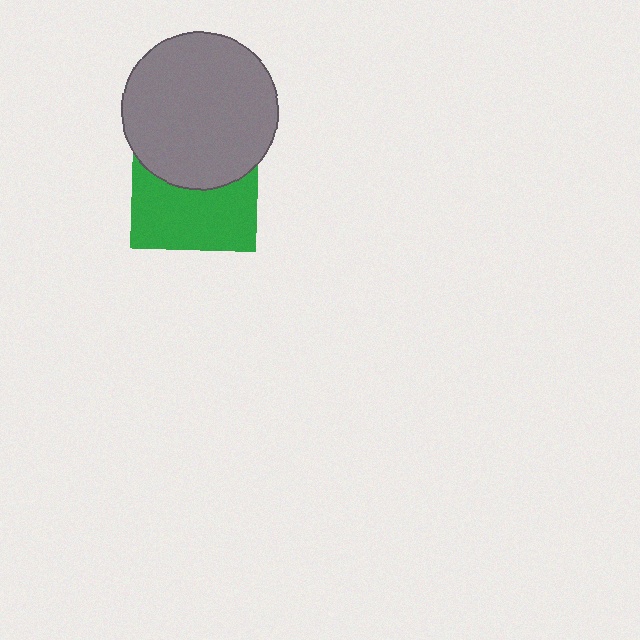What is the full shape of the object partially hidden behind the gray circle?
The partially hidden object is a green square.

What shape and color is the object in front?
The object in front is a gray circle.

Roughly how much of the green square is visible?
About half of it is visible (roughly 55%).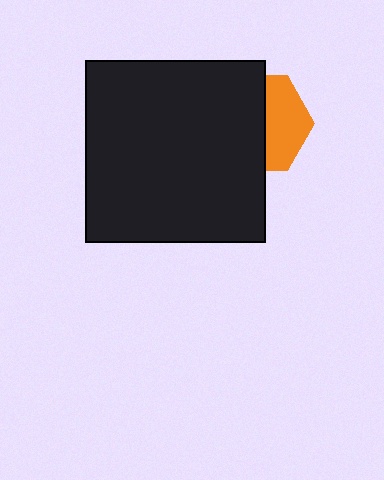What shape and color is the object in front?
The object in front is a black rectangle.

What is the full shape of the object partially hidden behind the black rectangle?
The partially hidden object is an orange hexagon.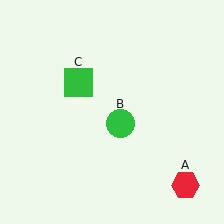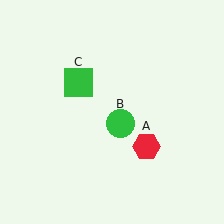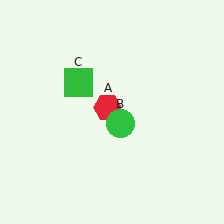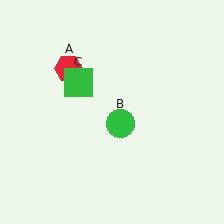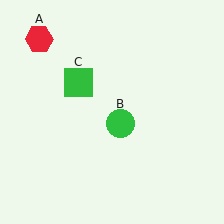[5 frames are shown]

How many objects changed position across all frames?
1 object changed position: red hexagon (object A).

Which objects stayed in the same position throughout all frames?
Green circle (object B) and green square (object C) remained stationary.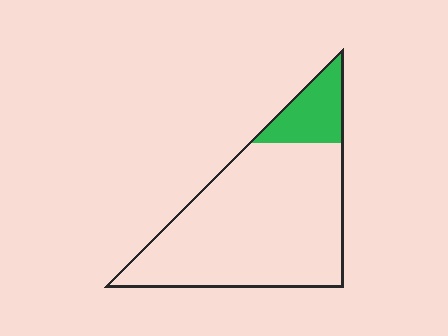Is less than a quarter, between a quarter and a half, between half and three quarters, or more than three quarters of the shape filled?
Less than a quarter.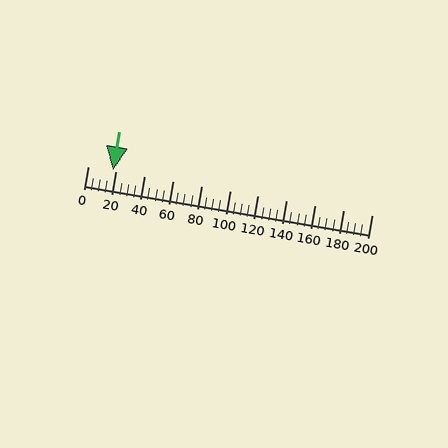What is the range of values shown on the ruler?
The ruler shows values from 0 to 200.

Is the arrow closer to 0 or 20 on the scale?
The arrow is closer to 20.